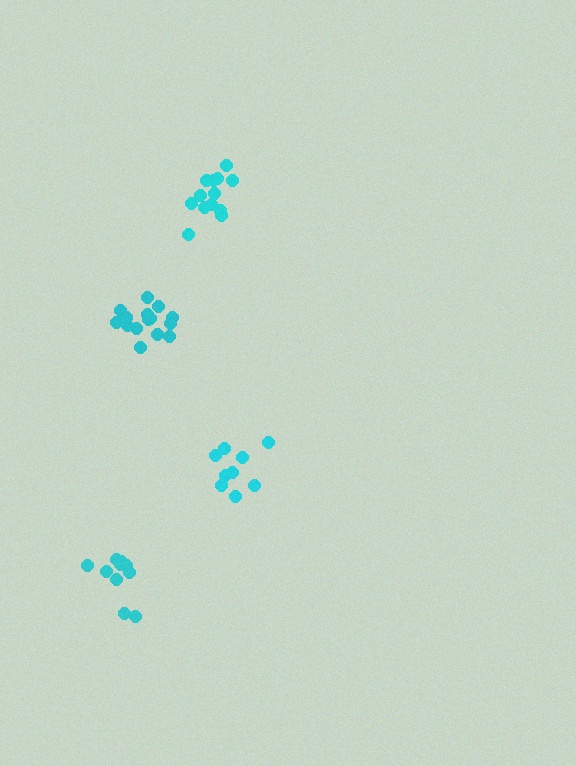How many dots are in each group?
Group 1: 13 dots, Group 2: 15 dots, Group 3: 10 dots, Group 4: 9 dots (47 total).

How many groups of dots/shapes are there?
There are 4 groups.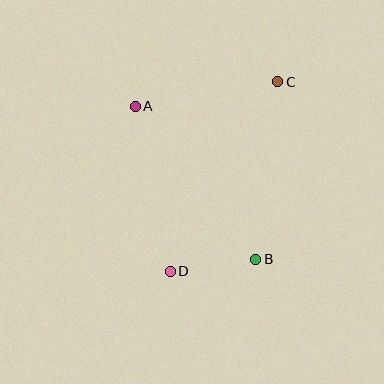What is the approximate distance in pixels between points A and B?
The distance between A and B is approximately 195 pixels.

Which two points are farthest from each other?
Points C and D are farthest from each other.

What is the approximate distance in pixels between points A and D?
The distance between A and D is approximately 169 pixels.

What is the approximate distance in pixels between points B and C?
The distance between B and C is approximately 179 pixels.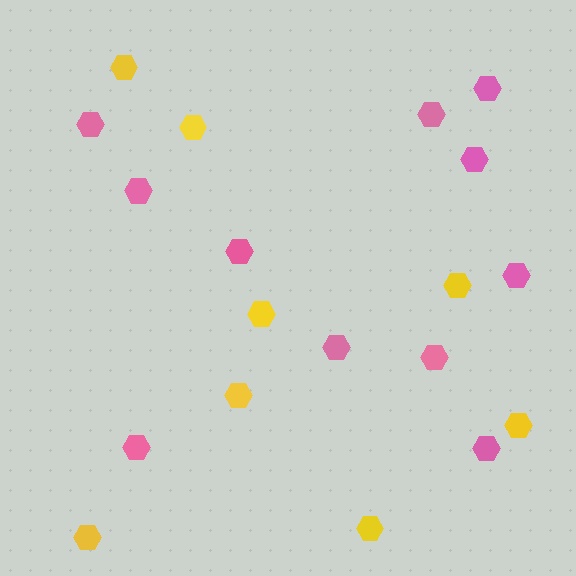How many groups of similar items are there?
There are 2 groups: one group of yellow hexagons (8) and one group of pink hexagons (11).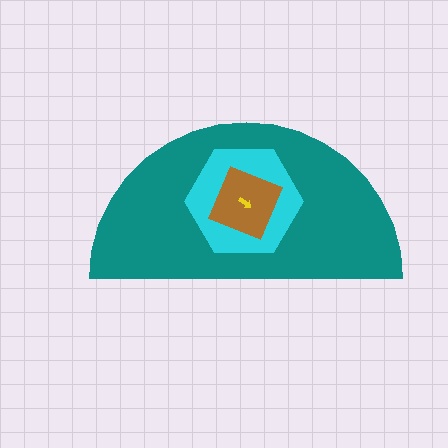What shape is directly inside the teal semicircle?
The cyan hexagon.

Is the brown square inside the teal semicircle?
Yes.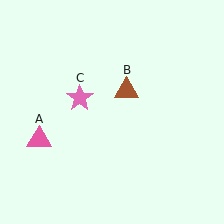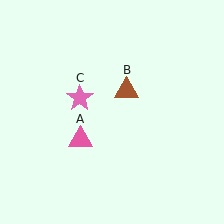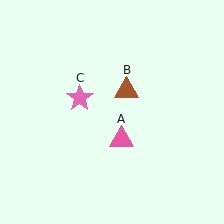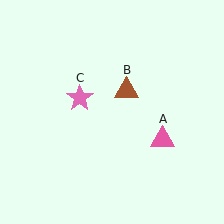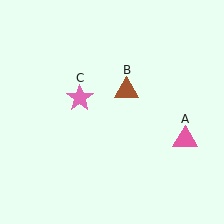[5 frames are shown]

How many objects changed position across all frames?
1 object changed position: pink triangle (object A).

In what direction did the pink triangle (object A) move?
The pink triangle (object A) moved right.